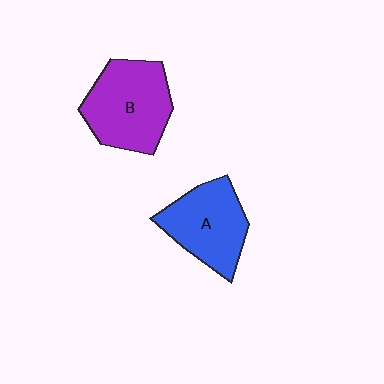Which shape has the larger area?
Shape B (purple).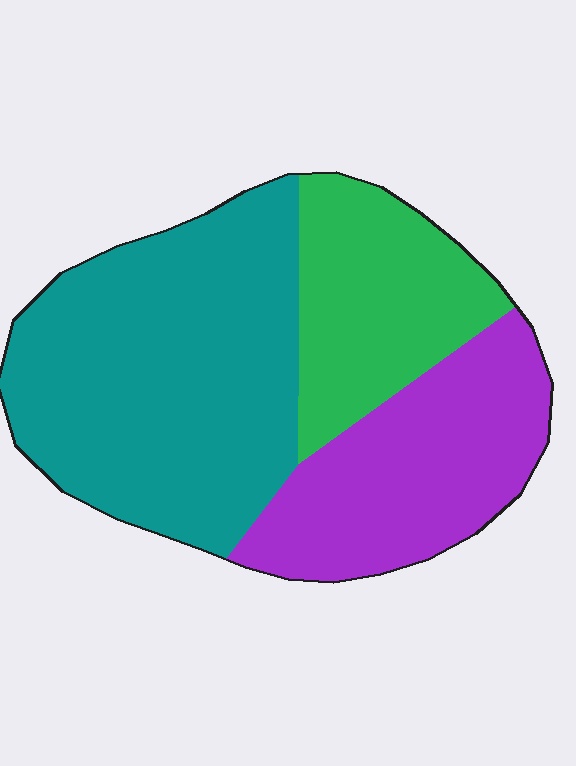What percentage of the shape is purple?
Purple covers 28% of the shape.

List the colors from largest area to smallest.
From largest to smallest: teal, purple, green.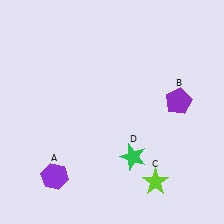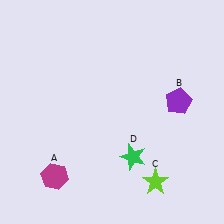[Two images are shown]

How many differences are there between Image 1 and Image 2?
There is 1 difference between the two images.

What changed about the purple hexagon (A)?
In Image 1, A is purple. In Image 2, it changed to magenta.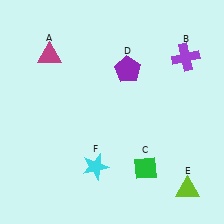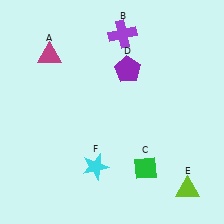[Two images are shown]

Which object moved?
The purple cross (B) moved left.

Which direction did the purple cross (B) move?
The purple cross (B) moved left.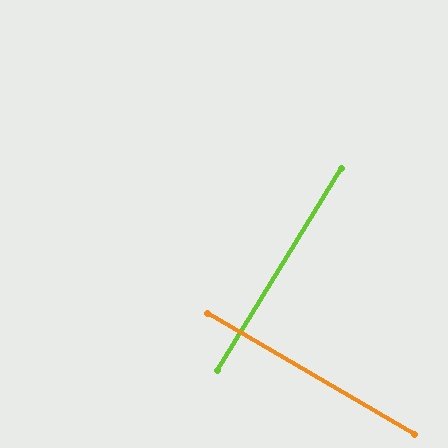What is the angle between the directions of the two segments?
Approximately 89 degrees.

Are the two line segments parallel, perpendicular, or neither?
Perpendicular — they meet at approximately 89°.